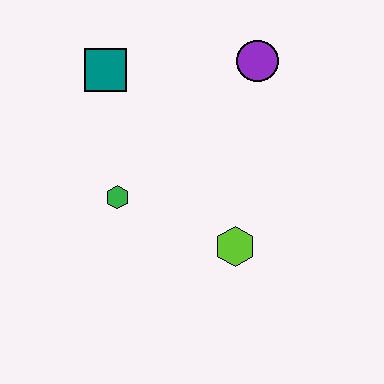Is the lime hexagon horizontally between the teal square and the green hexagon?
No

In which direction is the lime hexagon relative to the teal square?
The lime hexagon is below the teal square.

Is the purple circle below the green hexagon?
No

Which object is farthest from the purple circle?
The green hexagon is farthest from the purple circle.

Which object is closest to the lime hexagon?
The green hexagon is closest to the lime hexagon.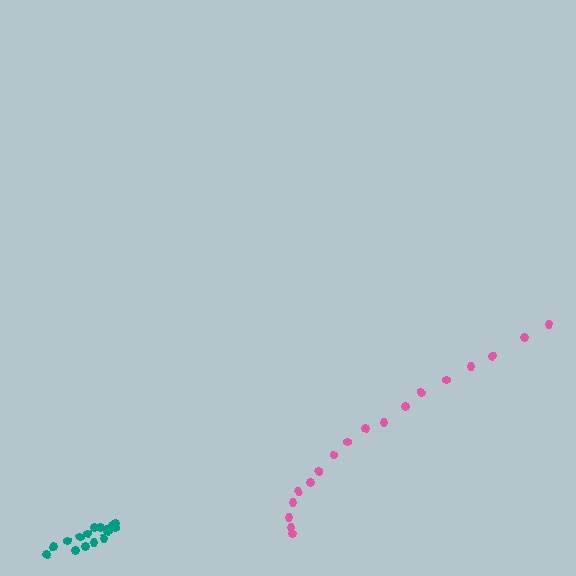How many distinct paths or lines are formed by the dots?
There are 2 distinct paths.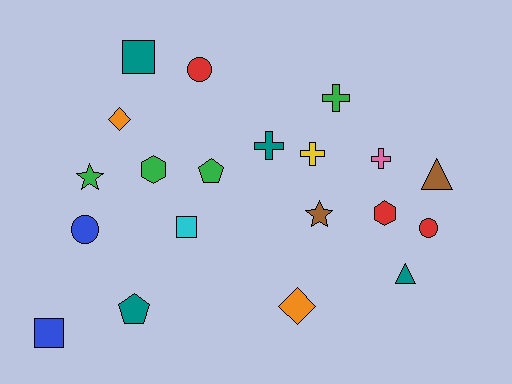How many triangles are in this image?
There are 2 triangles.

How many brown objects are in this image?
There are 2 brown objects.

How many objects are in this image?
There are 20 objects.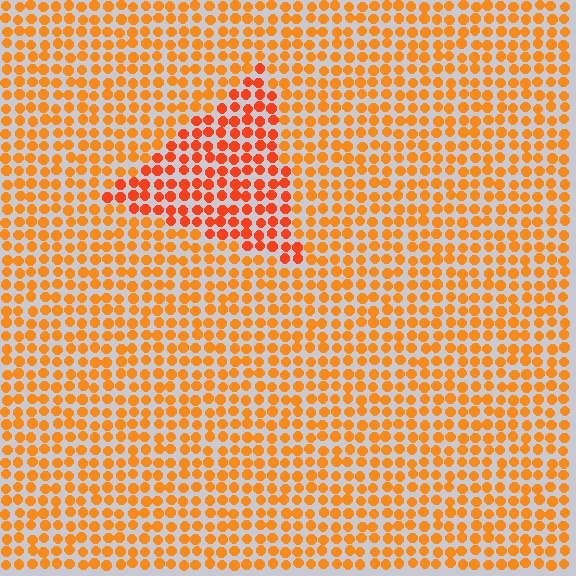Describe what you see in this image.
The image is filled with small orange elements in a uniform arrangement. A triangle-shaped region is visible where the elements are tinted to a slightly different hue, forming a subtle color boundary.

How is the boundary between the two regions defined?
The boundary is defined purely by a slight shift in hue (about 20 degrees). Spacing, size, and orientation are identical on both sides.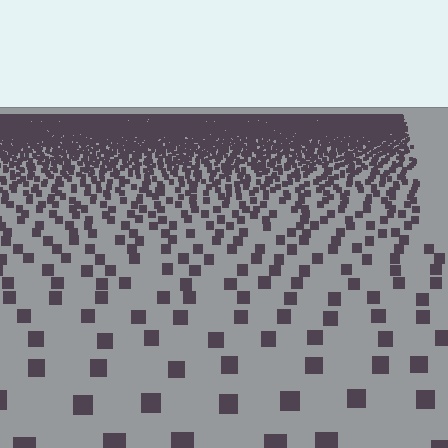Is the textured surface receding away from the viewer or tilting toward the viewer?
The surface is receding away from the viewer. Texture elements get smaller and denser toward the top.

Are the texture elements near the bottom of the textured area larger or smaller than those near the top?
Larger. Near the bottom, elements are closer to the viewer and appear at a bigger on-screen size.